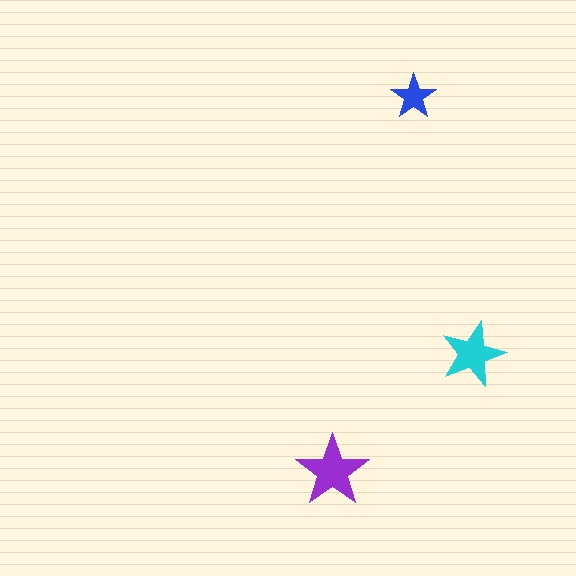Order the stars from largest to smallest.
the purple one, the cyan one, the blue one.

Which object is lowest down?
The purple star is bottommost.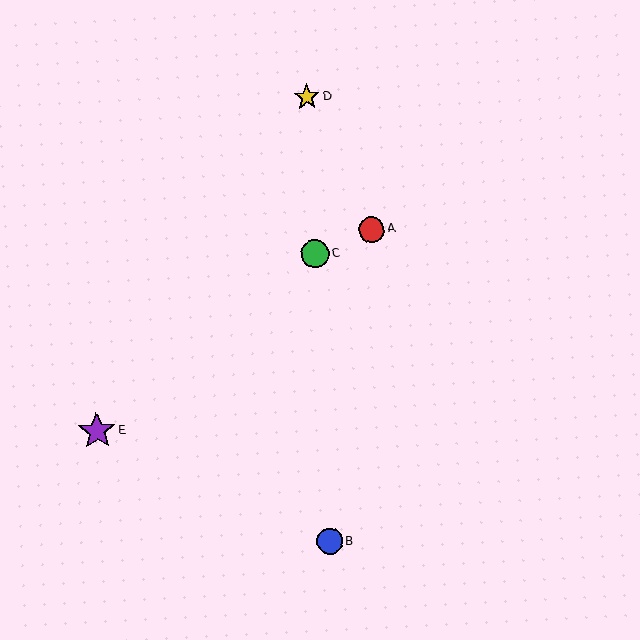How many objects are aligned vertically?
3 objects (B, C, D) are aligned vertically.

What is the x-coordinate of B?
Object B is at x≈330.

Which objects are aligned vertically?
Objects B, C, D are aligned vertically.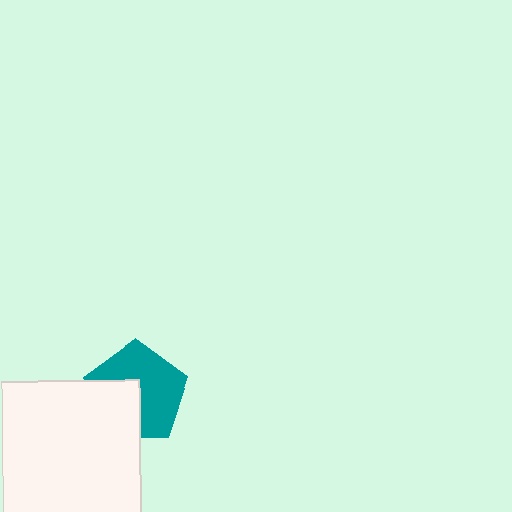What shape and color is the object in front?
The object in front is a white square.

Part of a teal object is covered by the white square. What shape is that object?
It is a pentagon.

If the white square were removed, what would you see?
You would see the complete teal pentagon.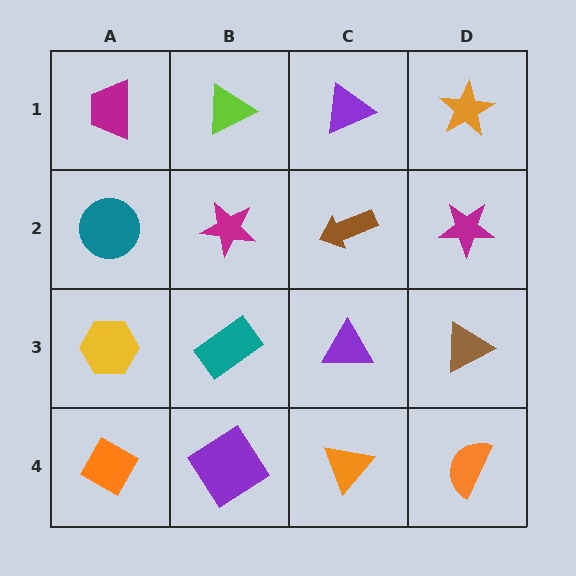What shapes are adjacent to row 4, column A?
A yellow hexagon (row 3, column A), a purple diamond (row 4, column B).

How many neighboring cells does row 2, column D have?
3.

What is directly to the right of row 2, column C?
A magenta star.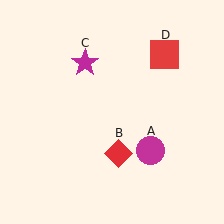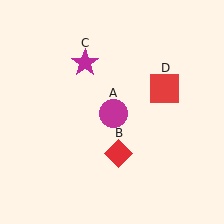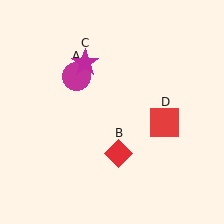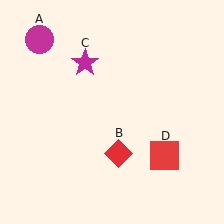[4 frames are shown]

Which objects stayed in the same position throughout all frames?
Red diamond (object B) and magenta star (object C) remained stationary.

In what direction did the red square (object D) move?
The red square (object D) moved down.